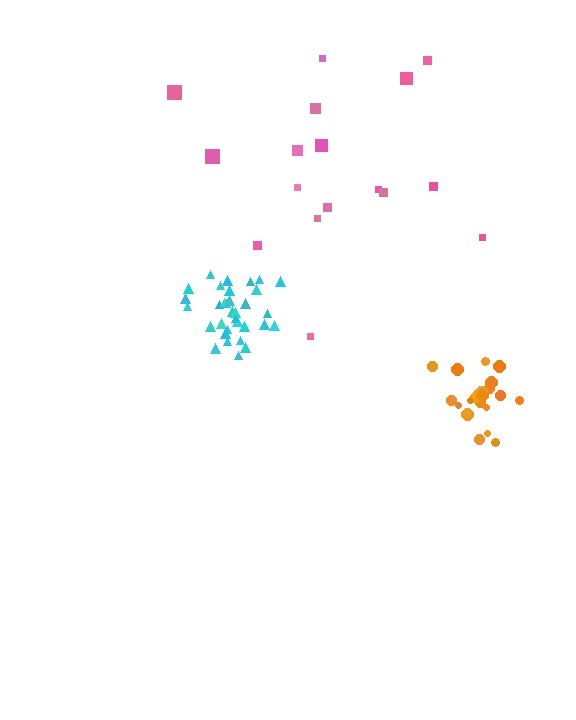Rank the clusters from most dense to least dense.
orange, cyan, pink.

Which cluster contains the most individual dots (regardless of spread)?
Cyan (33).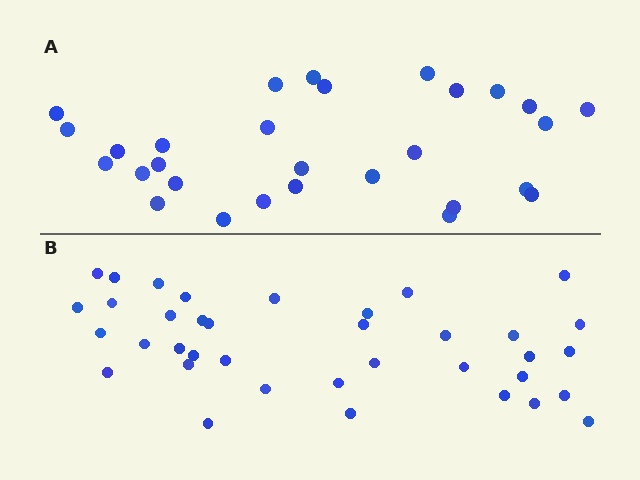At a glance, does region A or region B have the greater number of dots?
Region B (the bottom region) has more dots.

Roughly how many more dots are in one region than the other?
Region B has roughly 8 or so more dots than region A.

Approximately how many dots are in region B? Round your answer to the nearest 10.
About 40 dots. (The exact count is 37, which rounds to 40.)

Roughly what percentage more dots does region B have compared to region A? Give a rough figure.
About 30% more.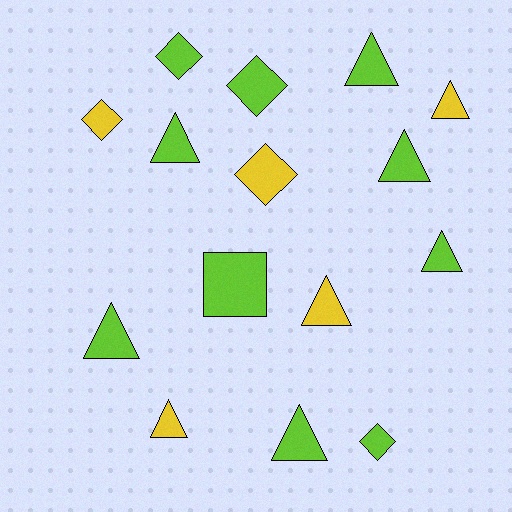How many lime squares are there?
There is 1 lime square.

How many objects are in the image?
There are 15 objects.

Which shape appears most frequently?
Triangle, with 9 objects.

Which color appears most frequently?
Lime, with 10 objects.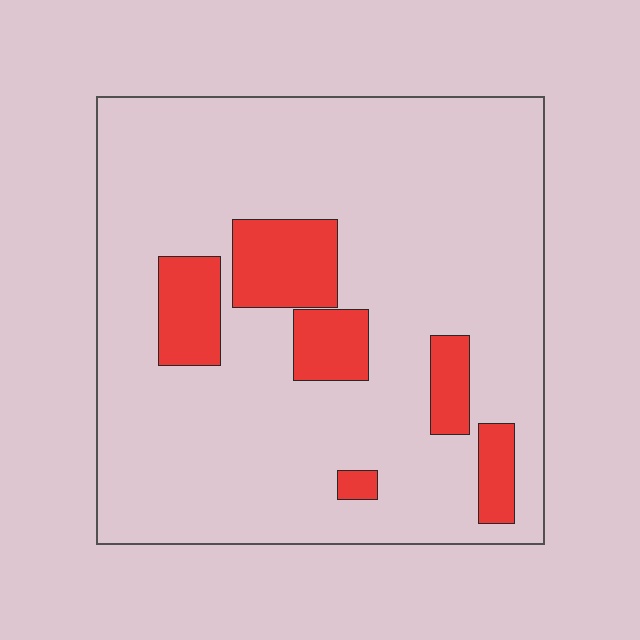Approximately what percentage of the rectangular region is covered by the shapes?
Approximately 15%.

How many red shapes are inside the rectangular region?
6.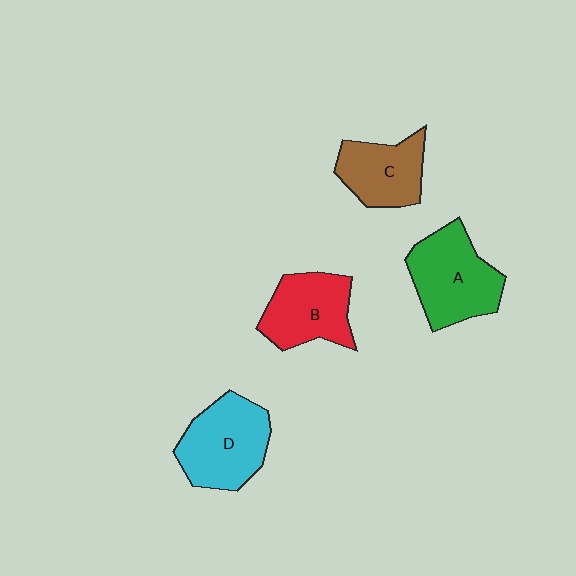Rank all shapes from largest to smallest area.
From largest to smallest: A (green), D (cyan), B (red), C (brown).